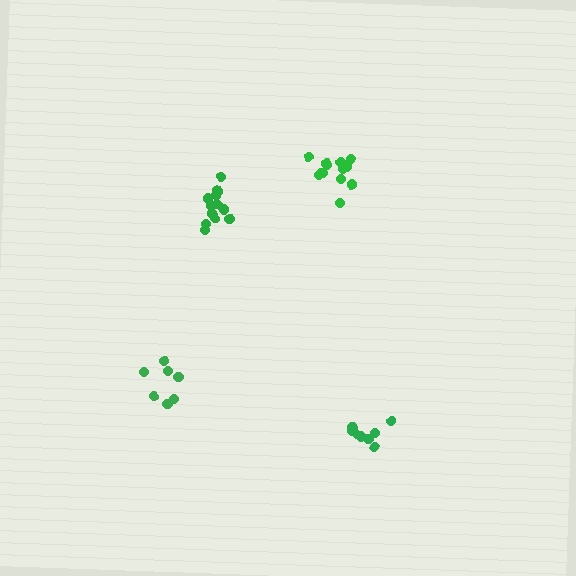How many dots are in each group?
Group 1: 8 dots, Group 2: 13 dots, Group 3: 12 dots, Group 4: 7 dots (40 total).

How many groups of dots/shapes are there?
There are 4 groups.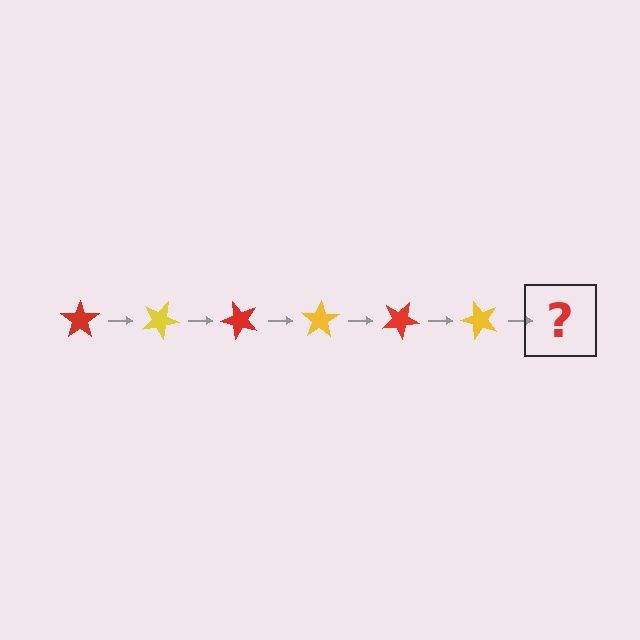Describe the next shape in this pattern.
It should be a red star, rotated 150 degrees from the start.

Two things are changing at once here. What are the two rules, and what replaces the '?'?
The two rules are that it rotates 25 degrees each step and the color cycles through red and yellow. The '?' should be a red star, rotated 150 degrees from the start.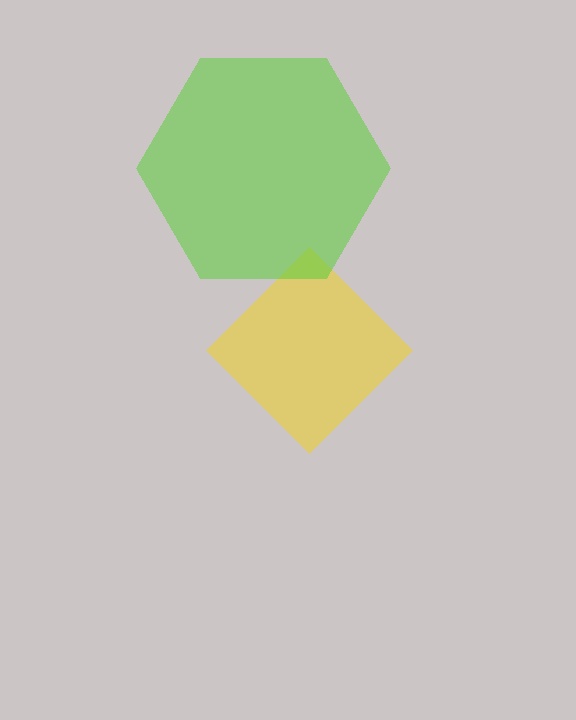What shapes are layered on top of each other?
The layered shapes are: a yellow diamond, a lime hexagon.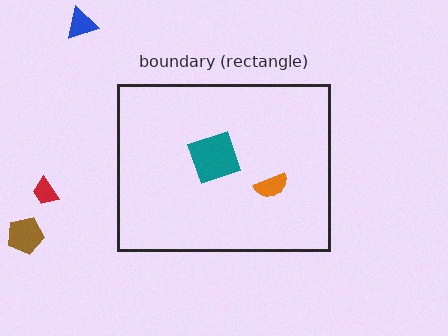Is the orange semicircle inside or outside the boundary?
Inside.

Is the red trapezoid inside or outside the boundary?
Outside.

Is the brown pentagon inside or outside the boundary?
Outside.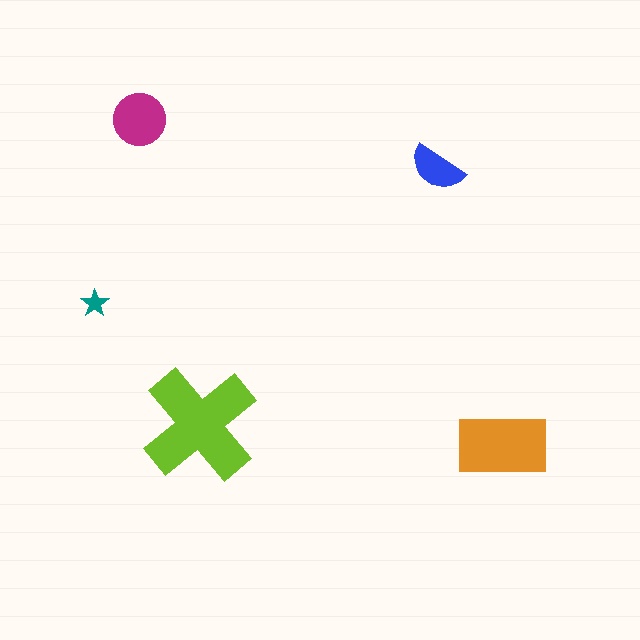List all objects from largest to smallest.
The lime cross, the orange rectangle, the magenta circle, the blue semicircle, the teal star.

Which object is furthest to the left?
The teal star is leftmost.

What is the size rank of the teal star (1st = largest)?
5th.